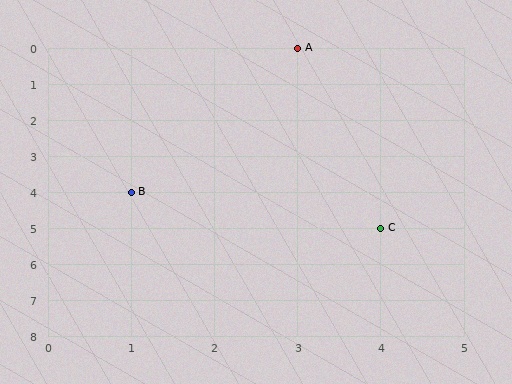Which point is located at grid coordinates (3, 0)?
Point A is at (3, 0).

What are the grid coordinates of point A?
Point A is at grid coordinates (3, 0).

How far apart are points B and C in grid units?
Points B and C are 3 columns and 1 row apart (about 3.2 grid units diagonally).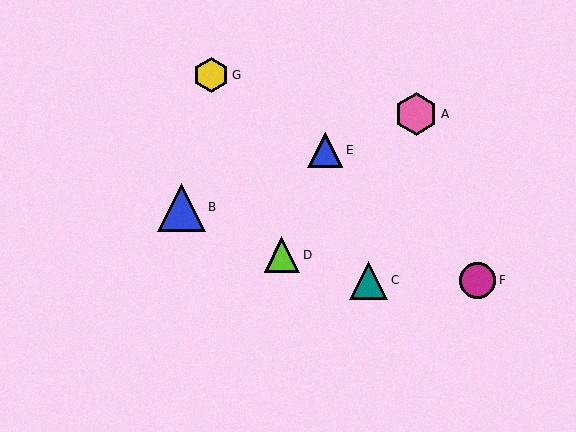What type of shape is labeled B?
Shape B is a blue triangle.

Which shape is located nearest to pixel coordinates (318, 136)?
The blue triangle (labeled E) at (325, 150) is nearest to that location.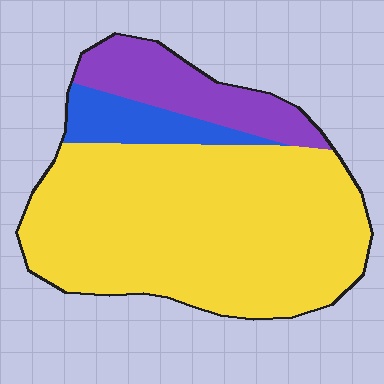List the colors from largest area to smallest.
From largest to smallest: yellow, purple, blue.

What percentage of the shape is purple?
Purple covers 17% of the shape.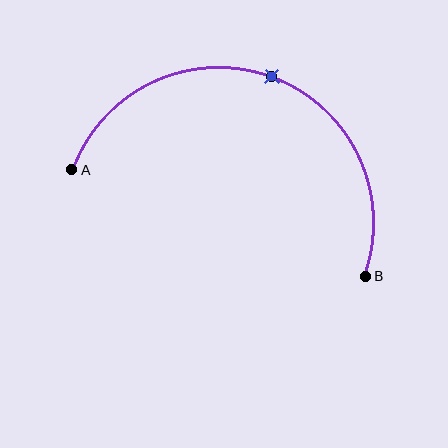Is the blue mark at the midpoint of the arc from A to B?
Yes. The blue mark lies on the arc at equal arc-length from both A and B — it is the arc midpoint.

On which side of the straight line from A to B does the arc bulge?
The arc bulges above the straight line connecting A and B.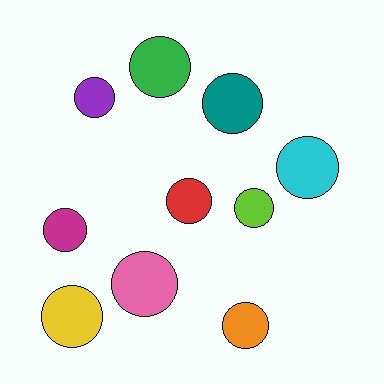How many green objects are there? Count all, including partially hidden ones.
There is 1 green object.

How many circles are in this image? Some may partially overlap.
There are 10 circles.